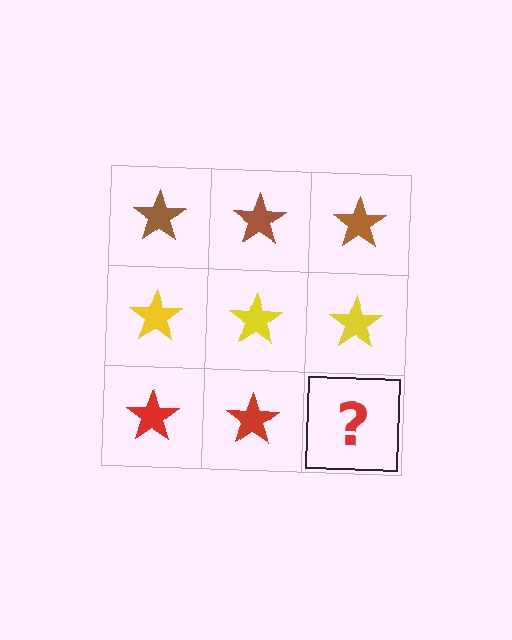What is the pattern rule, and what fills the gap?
The rule is that each row has a consistent color. The gap should be filled with a red star.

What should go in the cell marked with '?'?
The missing cell should contain a red star.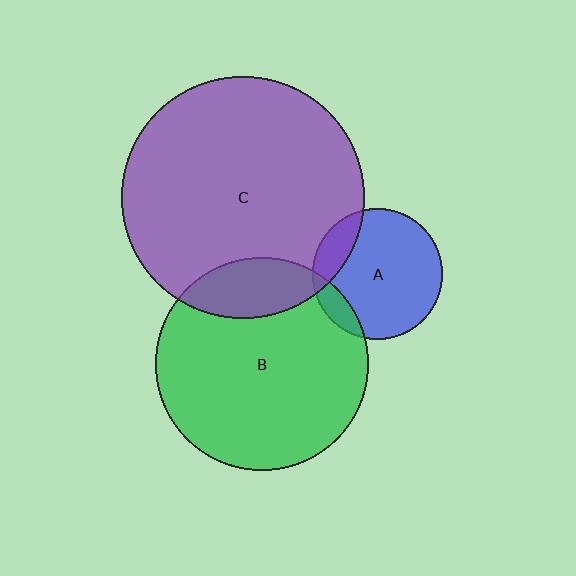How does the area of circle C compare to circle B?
Approximately 1.3 times.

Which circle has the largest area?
Circle C (purple).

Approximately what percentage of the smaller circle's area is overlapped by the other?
Approximately 10%.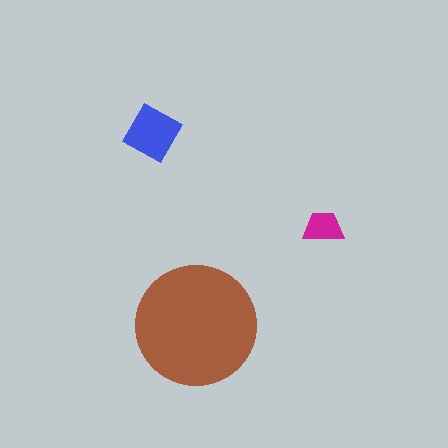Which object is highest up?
The blue diamond is topmost.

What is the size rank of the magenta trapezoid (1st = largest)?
3rd.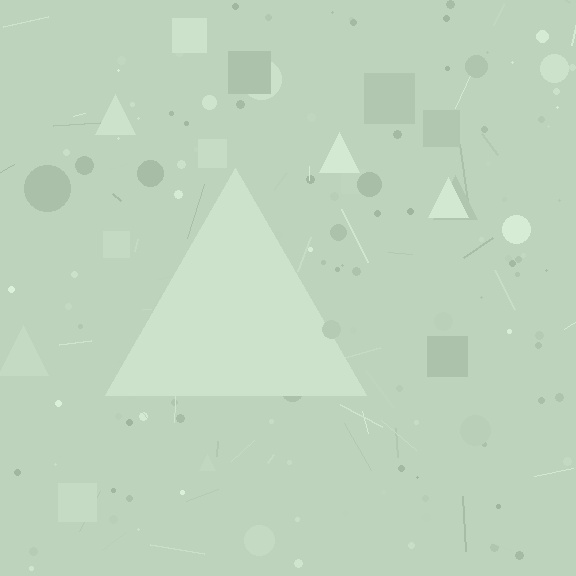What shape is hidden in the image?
A triangle is hidden in the image.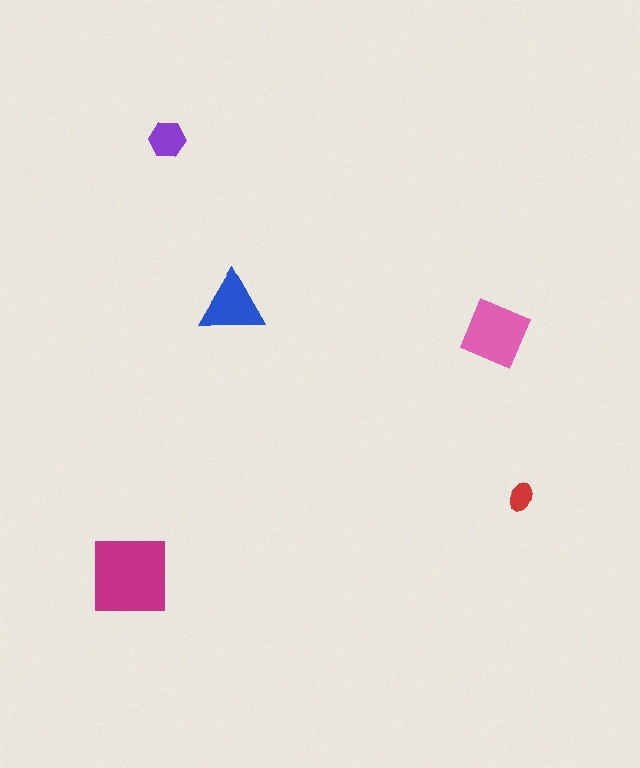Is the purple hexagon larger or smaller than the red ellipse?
Larger.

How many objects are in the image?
There are 5 objects in the image.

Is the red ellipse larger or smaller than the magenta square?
Smaller.